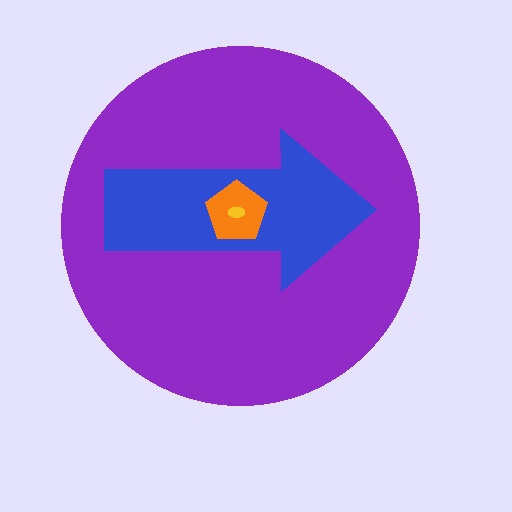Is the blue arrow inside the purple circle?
Yes.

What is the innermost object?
The yellow ellipse.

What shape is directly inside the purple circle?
The blue arrow.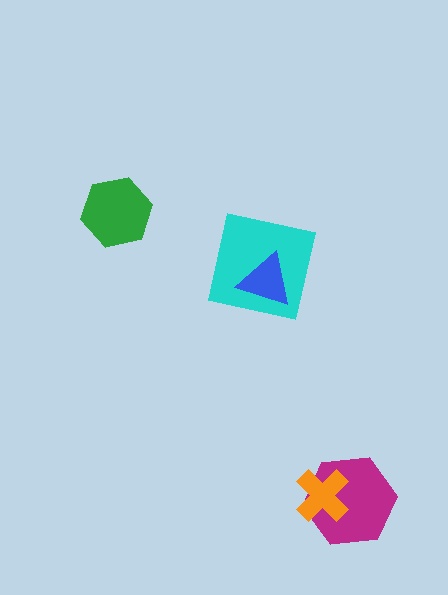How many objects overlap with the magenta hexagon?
1 object overlaps with the magenta hexagon.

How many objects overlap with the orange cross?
1 object overlaps with the orange cross.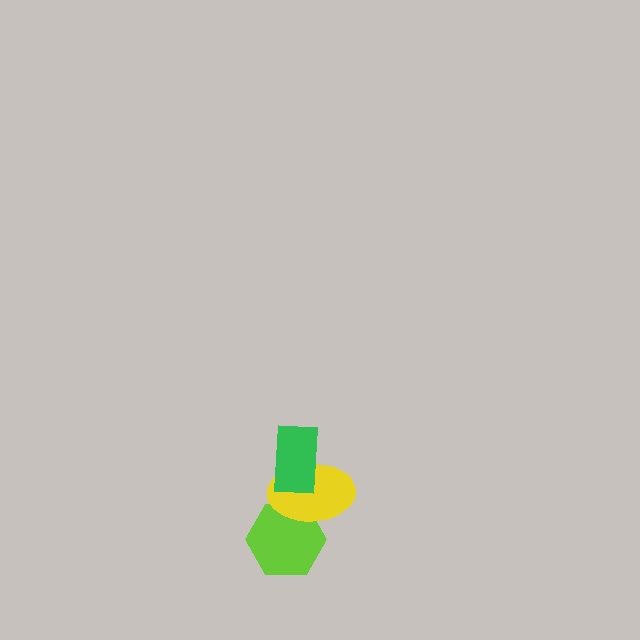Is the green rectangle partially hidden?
No, no other shape covers it.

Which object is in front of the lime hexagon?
The yellow ellipse is in front of the lime hexagon.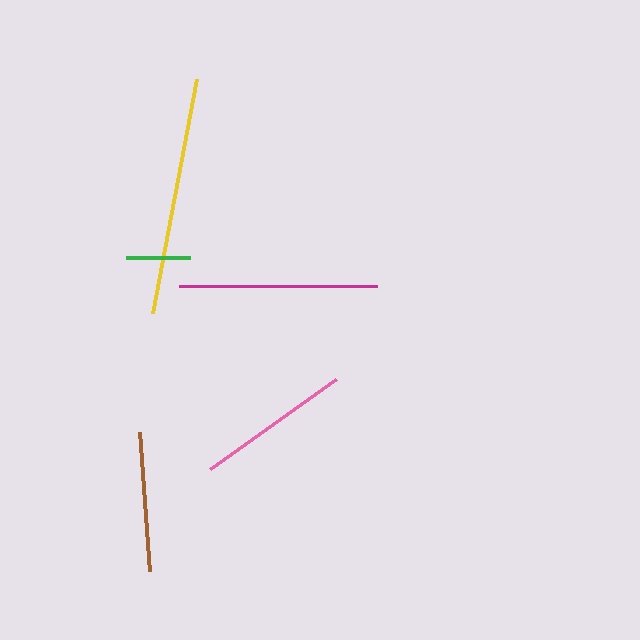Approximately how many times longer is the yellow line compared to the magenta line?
The yellow line is approximately 1.2 times the length of the magenta line.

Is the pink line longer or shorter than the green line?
The pink line is longer than the green line.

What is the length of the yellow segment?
The yellow segment is approximately 239 pixels long.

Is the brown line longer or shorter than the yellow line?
The yellow line is longer than the brown line.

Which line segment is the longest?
The yellow line is the longest at approximately 239 pixels.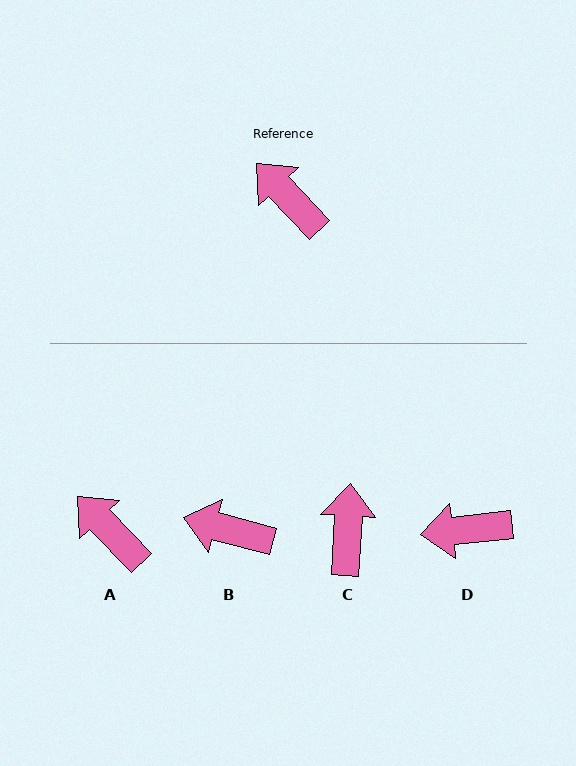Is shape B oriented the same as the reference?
No, it is off by about 31 degrees.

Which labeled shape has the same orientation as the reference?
A.